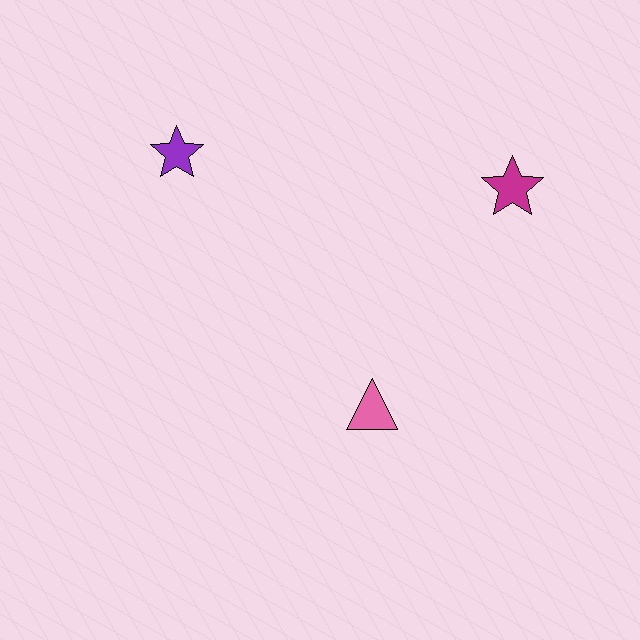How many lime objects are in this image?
There are no lime objects.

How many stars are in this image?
There are 2 stars.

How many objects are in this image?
There are 3 objects.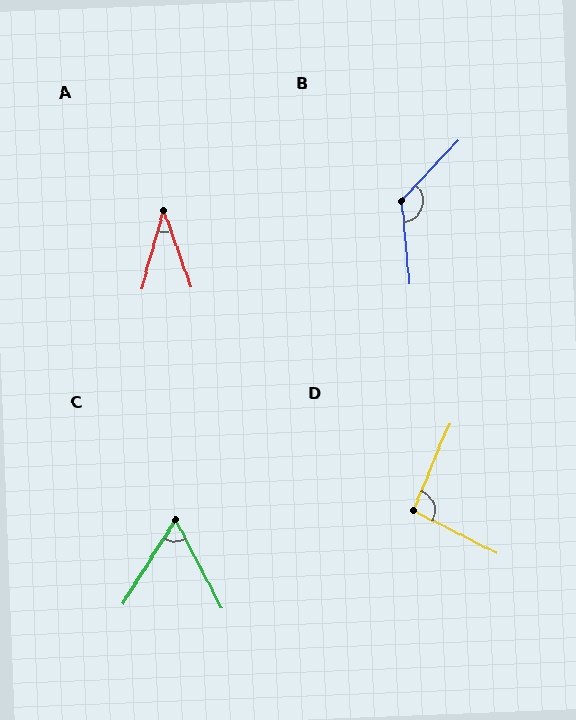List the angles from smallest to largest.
A (36°), C (60°), D (94°), B (132°).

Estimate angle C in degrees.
Approximately 60 degrees.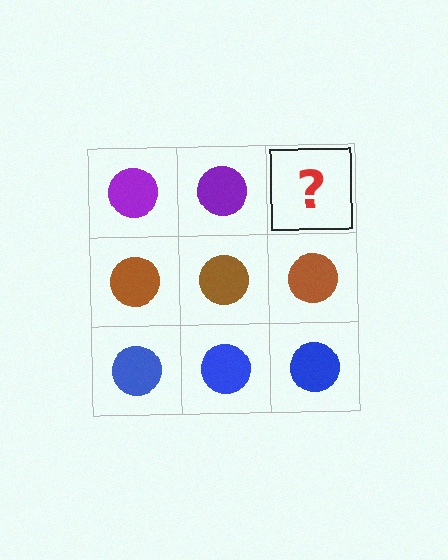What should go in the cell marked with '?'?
The missing cell should contain a purple circle.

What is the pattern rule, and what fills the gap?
The rule is that each row has a consistent color. The gap should be filled with a purple circle.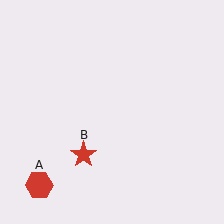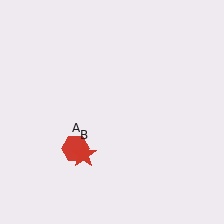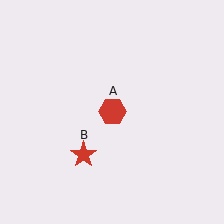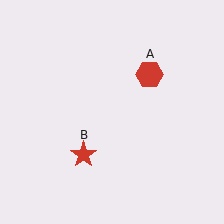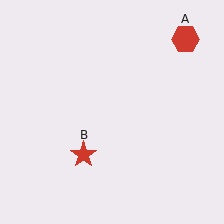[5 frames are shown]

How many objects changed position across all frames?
1 object changed position: red hexagon (object A).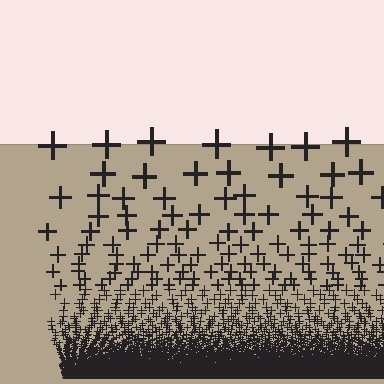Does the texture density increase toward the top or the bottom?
Density increases toward the bottom.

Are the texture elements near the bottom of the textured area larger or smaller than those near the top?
Smaller. The gradient is inverted — elements near the bottom are smaller and denser.